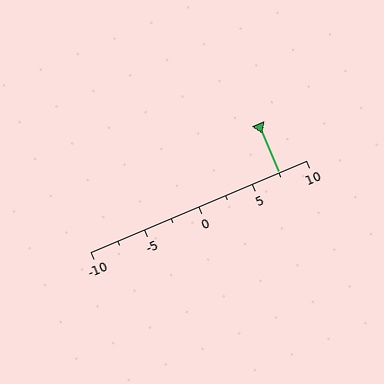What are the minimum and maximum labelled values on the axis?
The axis runs from -10 to 10.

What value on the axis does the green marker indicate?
The marker indicates approximately 7.5.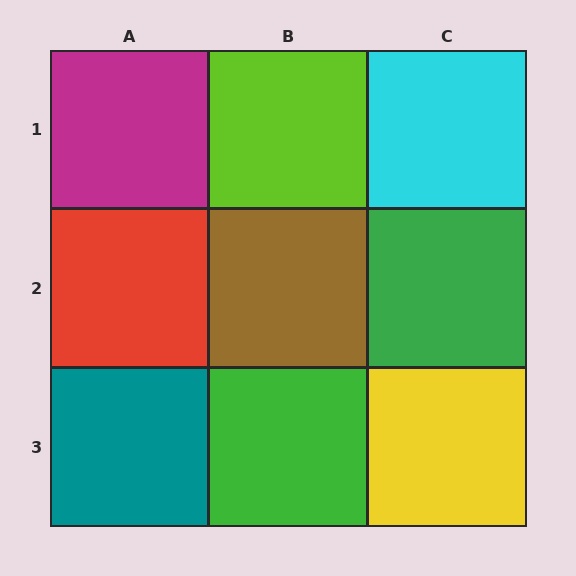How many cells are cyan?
1 cell is cyan.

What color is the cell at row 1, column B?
Lime.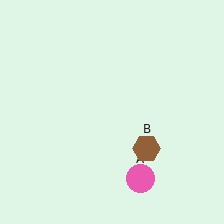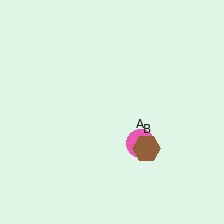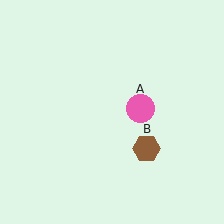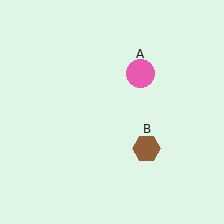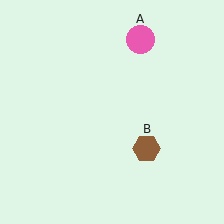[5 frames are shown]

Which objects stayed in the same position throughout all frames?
Brown hexagon (object B) remained stationary.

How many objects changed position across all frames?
1 object changed position: pink circle (object A).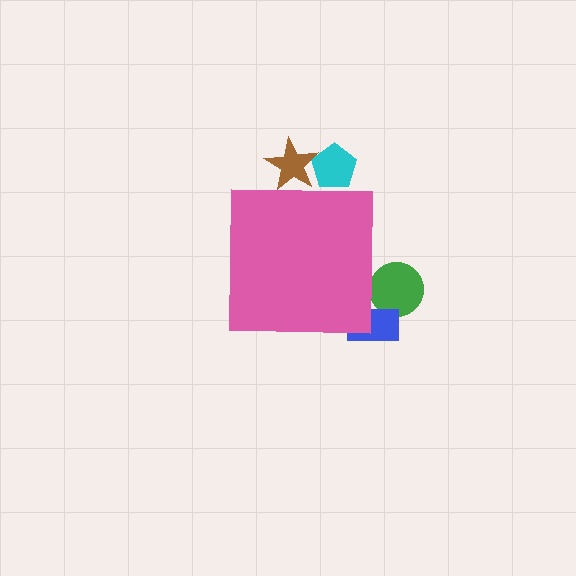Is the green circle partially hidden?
Yes, the green circle is partially hidden behind the pink square.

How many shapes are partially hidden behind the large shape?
4 shapes are partially hidden.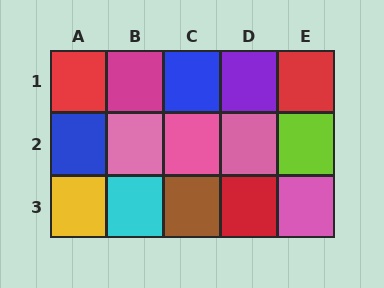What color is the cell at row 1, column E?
Red.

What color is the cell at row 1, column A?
Red.